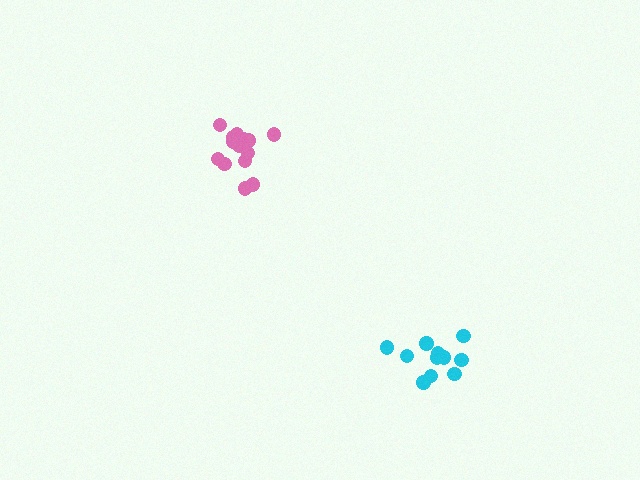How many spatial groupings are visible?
There are 2 spatial groupings.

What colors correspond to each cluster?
The clusters are colored: pink, cyan.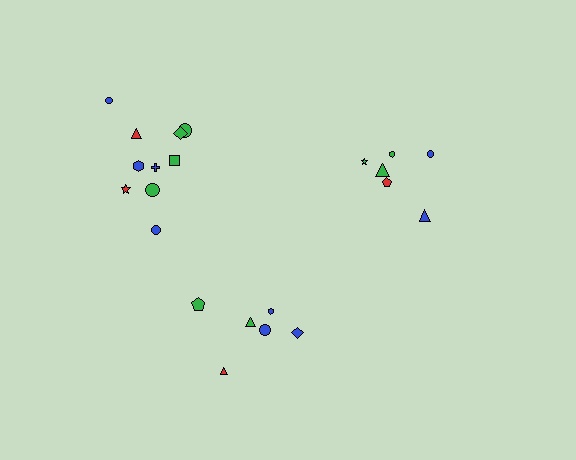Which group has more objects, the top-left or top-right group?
The top-left group.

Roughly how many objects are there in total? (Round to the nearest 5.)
Roughly 20 objects in total.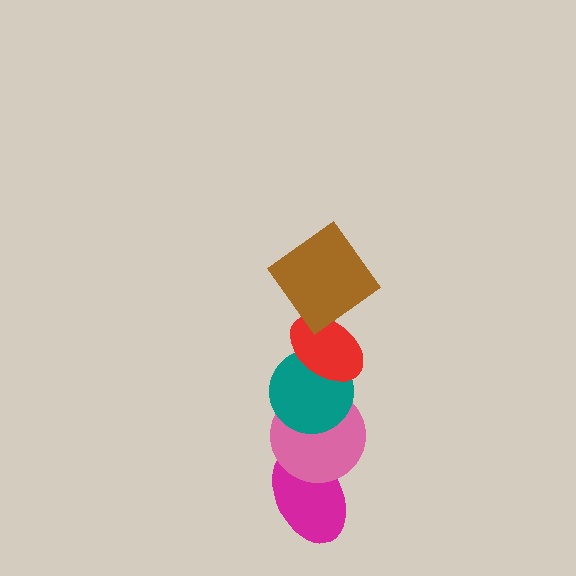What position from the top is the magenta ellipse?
The magenta ellipse is 5th from the top.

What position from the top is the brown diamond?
The brown diamond is 1st from the top.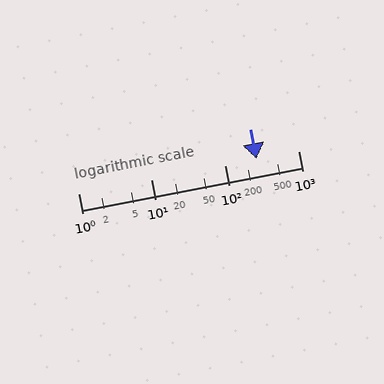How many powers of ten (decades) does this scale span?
The scale spans 3 decades, from 1 to 1000.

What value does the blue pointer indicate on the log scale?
The pointer indicates approximately 270.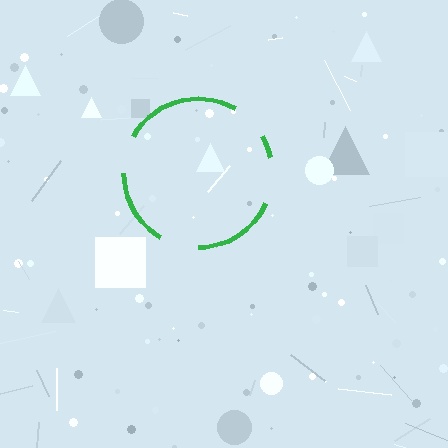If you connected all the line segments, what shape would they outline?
They would outline a circle.